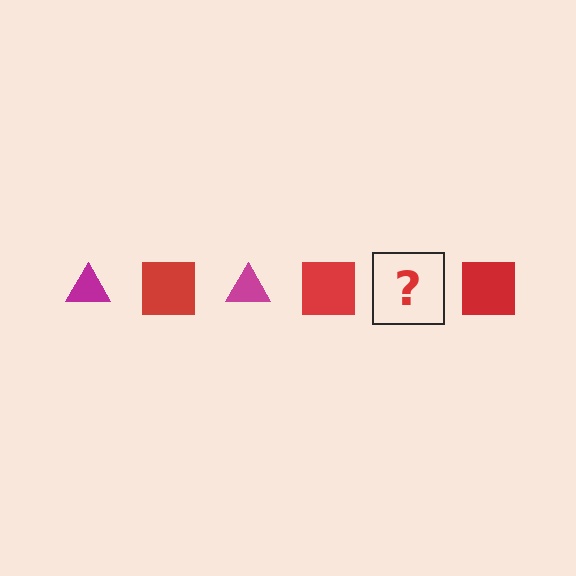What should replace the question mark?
The question mark should be replaced with a magenta triangle.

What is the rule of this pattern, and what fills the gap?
The rule is that the pattern alternates between magenta triangle and red square. The gap should be filled with a magenta triangle.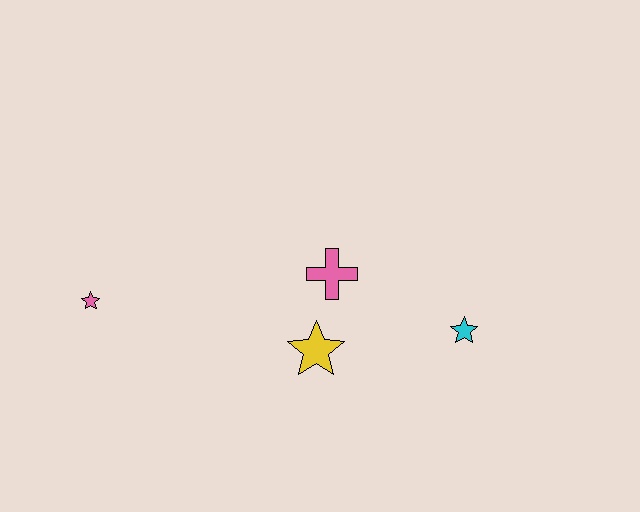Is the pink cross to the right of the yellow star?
Yes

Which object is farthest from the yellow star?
The pink star is farthest from the yellow star.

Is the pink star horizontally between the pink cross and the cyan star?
No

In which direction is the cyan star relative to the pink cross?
The cyan star is to the right of the pink cross.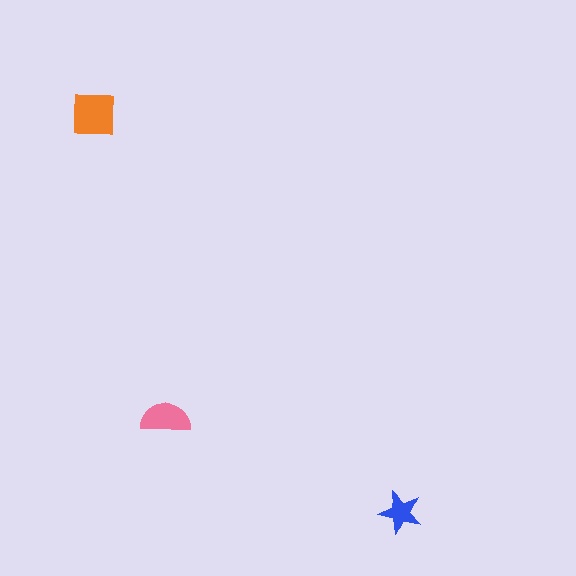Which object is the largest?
The orange square.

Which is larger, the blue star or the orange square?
The orange square.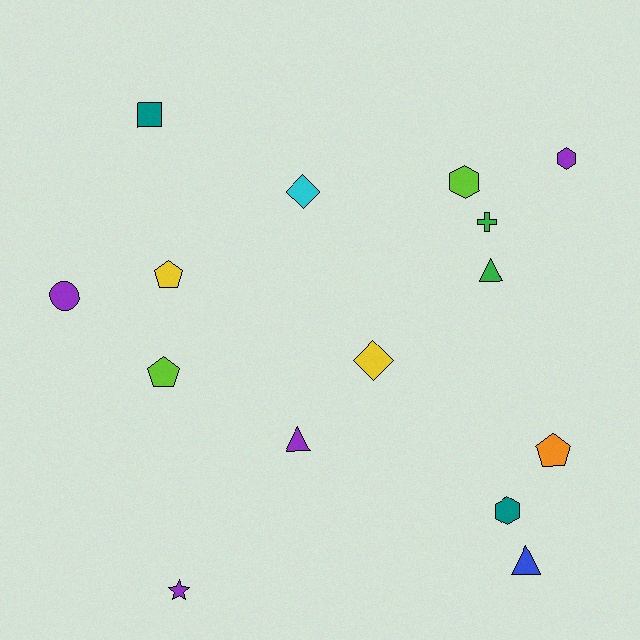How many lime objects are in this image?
There are 2 lime objects.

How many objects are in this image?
There are 15 objects.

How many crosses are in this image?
There is 1 cross.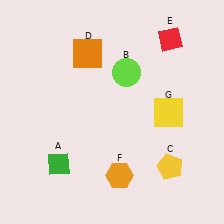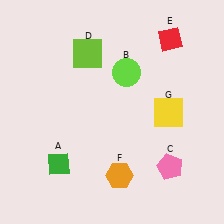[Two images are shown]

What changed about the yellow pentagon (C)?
In Image 1, C is yellow. In Image 2, it changed to pink.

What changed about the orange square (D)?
In Image 1, D is orange. In Image 2, it changed to lime.